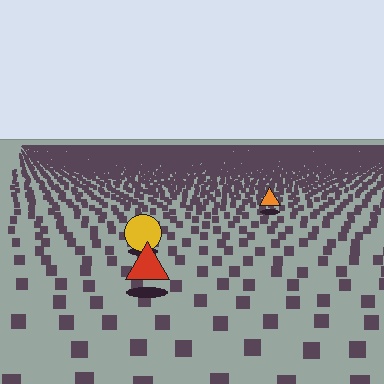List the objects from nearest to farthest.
From nearest to farthest: the red triangle, the yellow circle, the orange triangle.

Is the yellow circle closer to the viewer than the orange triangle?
Yes. The yellow circle is closer — you can tell from the texture gradient: the ground texture is coarser near it.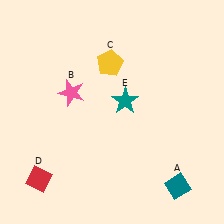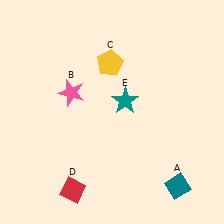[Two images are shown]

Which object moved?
The red diamond (D) moved right.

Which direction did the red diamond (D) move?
The red diamond (D) moved right.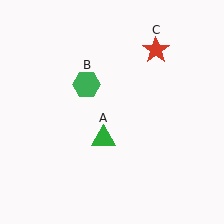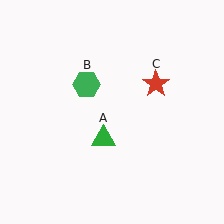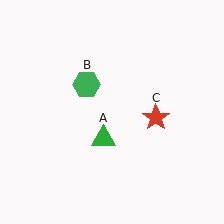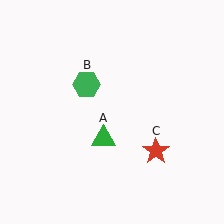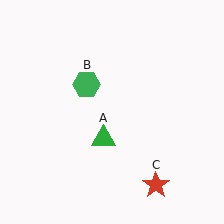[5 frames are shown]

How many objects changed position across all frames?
1 object changed position: red star (object C).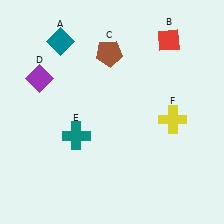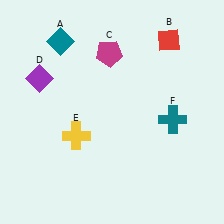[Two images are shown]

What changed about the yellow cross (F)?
In Image 1, F is yellow. In Image 2, it changed to teal.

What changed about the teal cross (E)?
In Image 1, E is teal. In Image 2, it changed to yellow.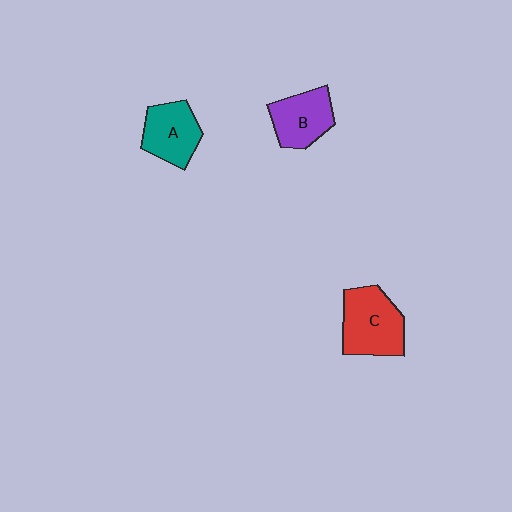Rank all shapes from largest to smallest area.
From largest to smallest: C (red), A (teal), B (purple).